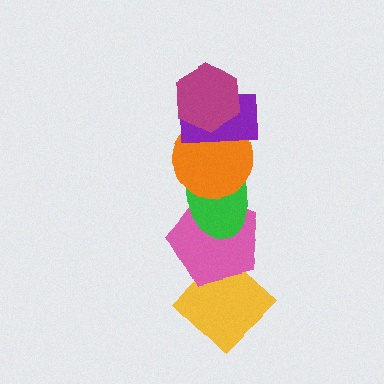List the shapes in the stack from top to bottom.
From top to bottom: the magenta hexagon, the purple rectangle, the orange circle, the green ellipse, the pink pentagon, the yellow diamond.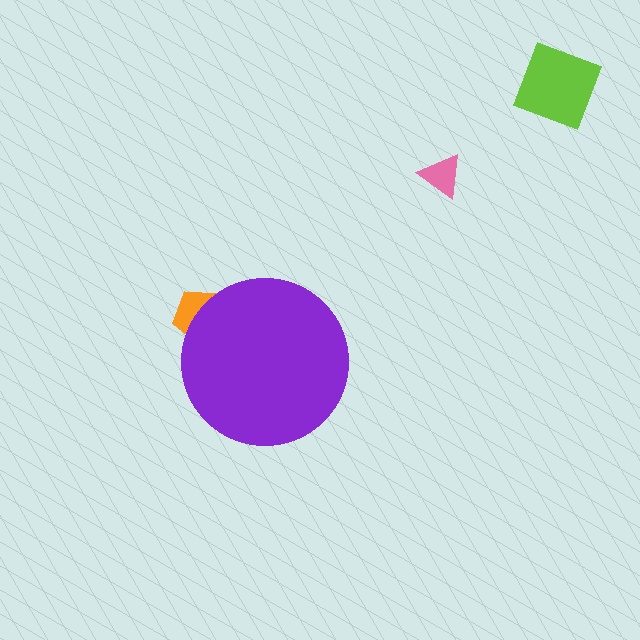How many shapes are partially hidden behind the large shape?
1 shape is partially hidden.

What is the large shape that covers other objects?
A purple circle.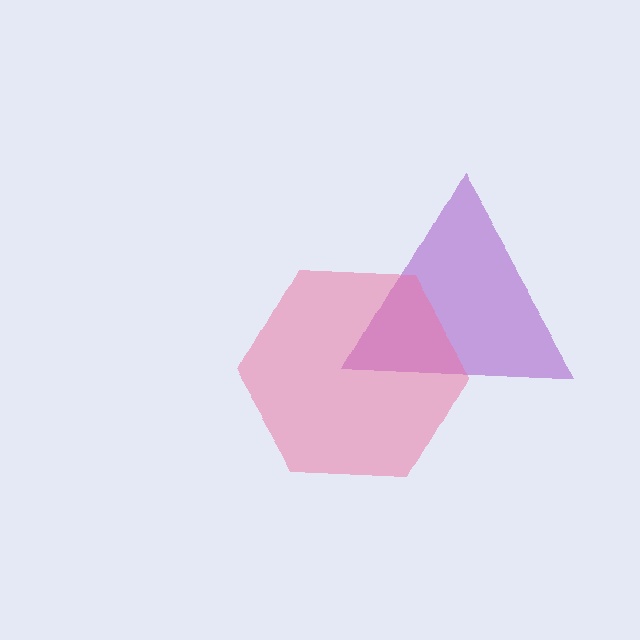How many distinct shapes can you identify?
There are 2 distinct shapes: a purple triangle, a pink hexagon.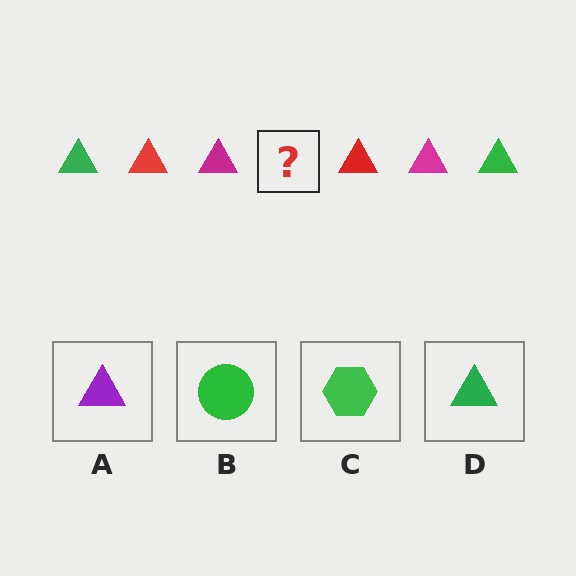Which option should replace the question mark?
Option D.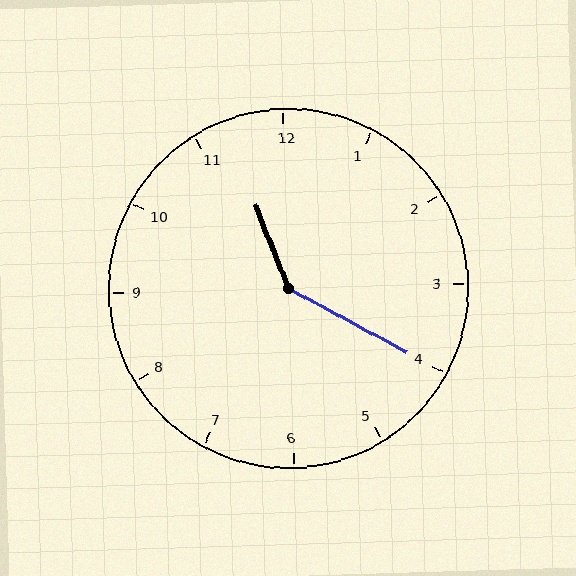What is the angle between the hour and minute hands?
Approximately 140 degrees.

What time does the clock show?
11:20.